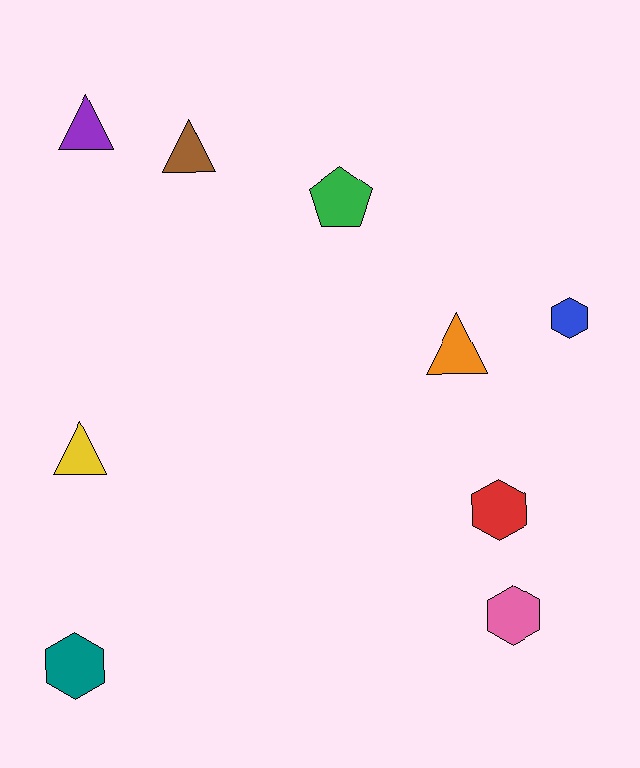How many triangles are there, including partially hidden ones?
There are 4 triangles.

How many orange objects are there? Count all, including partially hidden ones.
There is 1 orange object.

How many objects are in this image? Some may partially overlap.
There are 9 objects.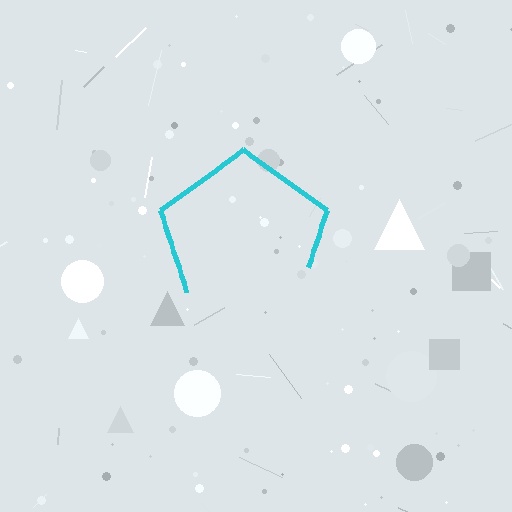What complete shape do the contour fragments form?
The contour fragments form a pentagon.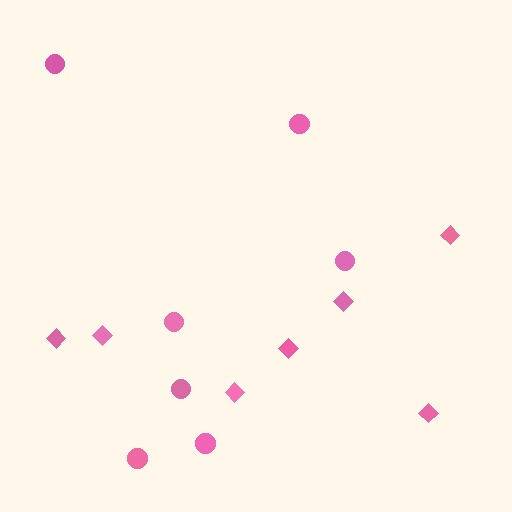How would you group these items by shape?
There are 2 groups: one group of diamonds (7) and one group of circles (7).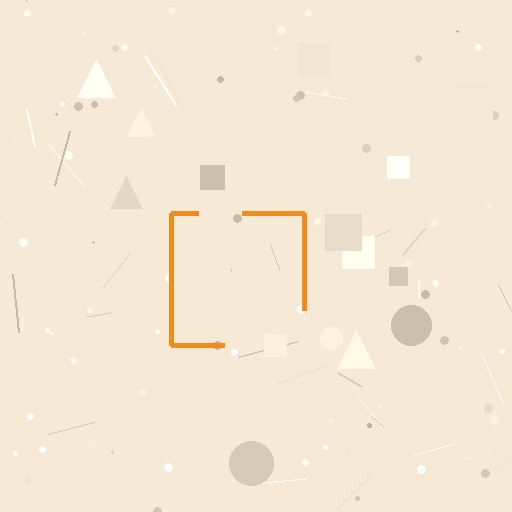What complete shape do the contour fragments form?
The contour fragments form a square.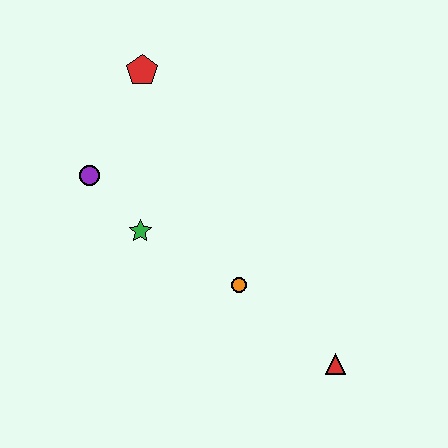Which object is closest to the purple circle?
The green star is closest to the purple circle.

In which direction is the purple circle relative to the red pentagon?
The purple circle is below the red pentagon.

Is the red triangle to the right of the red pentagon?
Yes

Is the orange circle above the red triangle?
Yes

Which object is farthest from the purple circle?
The red triangle is farthest from the purple circle.